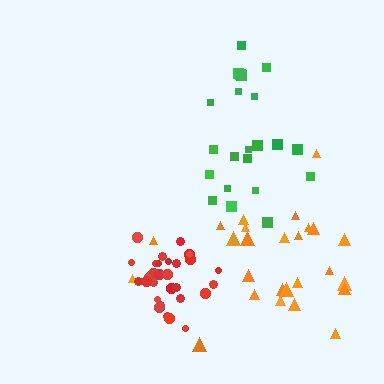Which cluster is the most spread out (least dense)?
Orange.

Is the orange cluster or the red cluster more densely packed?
Red.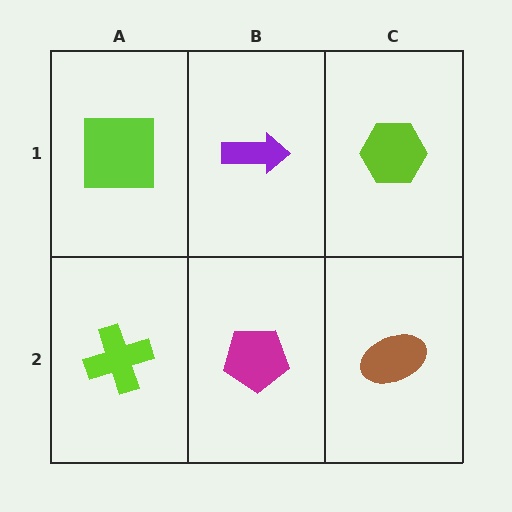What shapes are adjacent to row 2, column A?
A lime square (row 1, column A), a magenta pentagon (row 2, column B).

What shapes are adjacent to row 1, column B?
A magenta pentagon (row 2, column B), a lime square (row 1, column A), a lime hexagon (row 1, column C).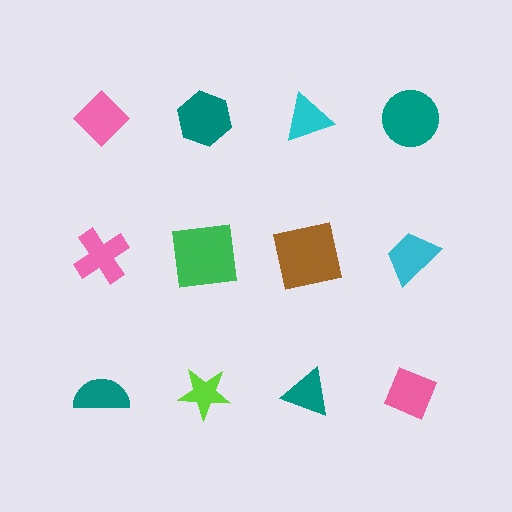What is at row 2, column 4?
A cyan trapezoid.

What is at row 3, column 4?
A pink diamond.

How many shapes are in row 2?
4 shapes.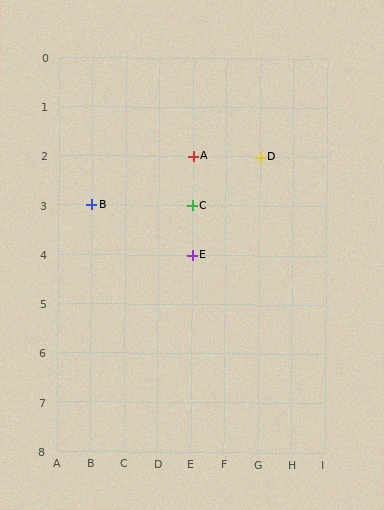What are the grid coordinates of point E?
Point E is at grid coordinates (E, 4).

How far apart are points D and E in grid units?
Points D and E are 2 columns and 2 rows apart (about 2.8 grid units diagonally).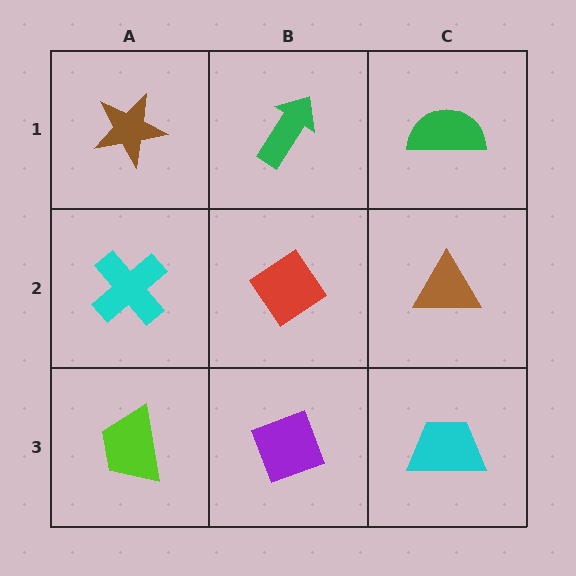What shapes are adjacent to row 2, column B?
A green arrow (row 1, column B), a purple diamond (row 3, column B), a cyan cross (row 2, column A), a brown triangle (row 2, column C).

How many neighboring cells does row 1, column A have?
2.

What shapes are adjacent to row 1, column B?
A red diamond (row 2, column B), a brown star (row 1, column A), a green semicircle (row 1, column C).